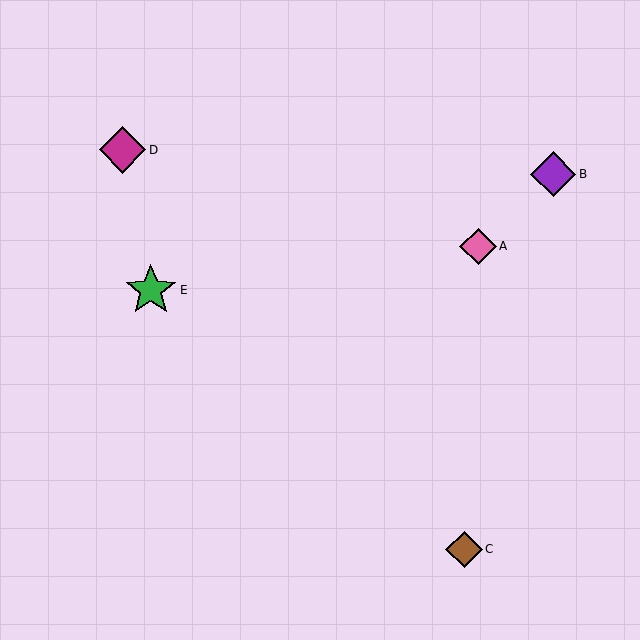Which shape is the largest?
The green star (labeled E) is the largest.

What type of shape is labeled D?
Shape D is a magenta diamond.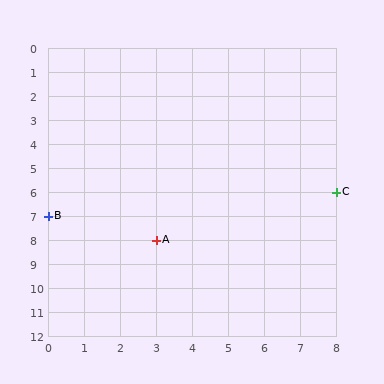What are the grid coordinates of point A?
Point A is at grid coordinates (3, 8).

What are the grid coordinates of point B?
Point B is at grid coordinates (0, 7).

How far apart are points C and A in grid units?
Points C and A are 5 columns and 2 rows apart (about 5.4 grid units diagonally).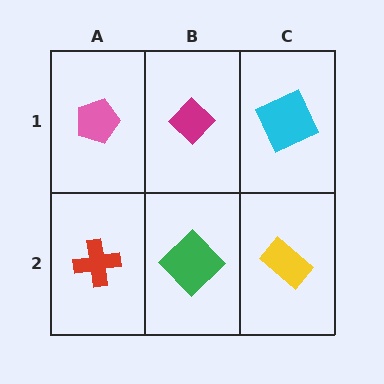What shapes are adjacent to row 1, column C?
A yellow rectangle (row 2, column C), a magenta diamond (row 1, column B).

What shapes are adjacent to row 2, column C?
A cyan square (row 1, column C), a green diamond (row 2, column B).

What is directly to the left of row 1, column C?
A magenta diamond.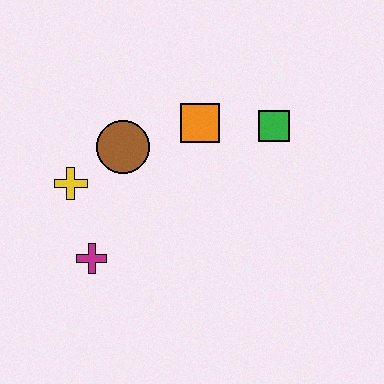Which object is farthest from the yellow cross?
The green square is farthest from the yellow cross.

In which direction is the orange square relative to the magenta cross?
The orange square is above the magenta cross.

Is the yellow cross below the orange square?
Yes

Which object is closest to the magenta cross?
The yellow cross is closest to the magenta cross.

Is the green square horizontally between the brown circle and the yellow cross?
No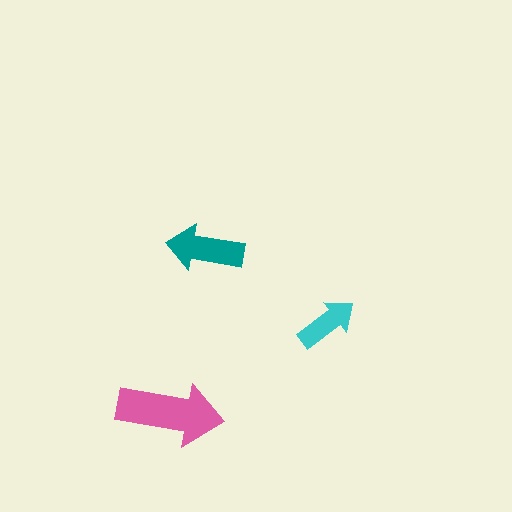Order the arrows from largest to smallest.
the pink one, the teal one, the cyan one.